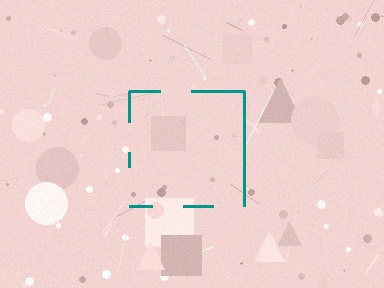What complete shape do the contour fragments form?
The contour fragments form a square.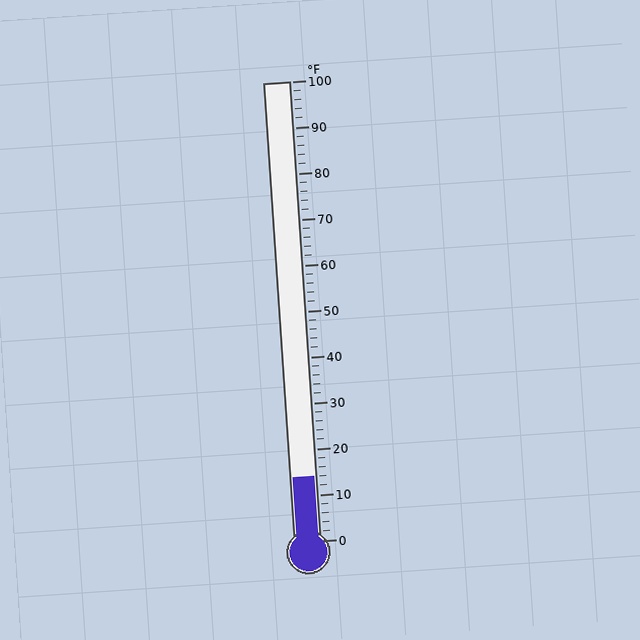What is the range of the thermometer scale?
The thermometer scale ranges from 0°F to 100°F.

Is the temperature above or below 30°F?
The temperature is below 30°F.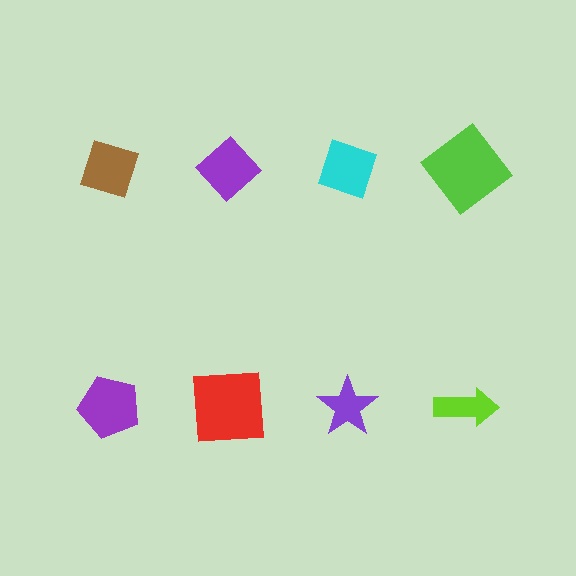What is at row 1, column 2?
A purple diamond.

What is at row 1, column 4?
A lime diamond.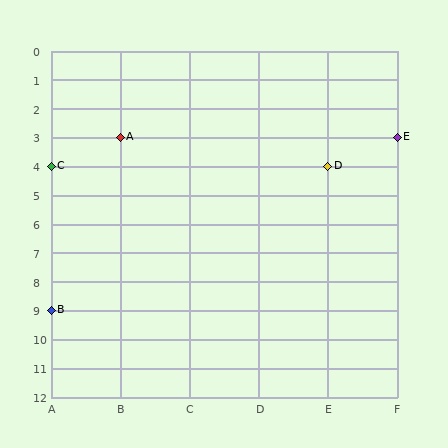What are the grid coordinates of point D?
Point D is at grid coordinates (E, 4).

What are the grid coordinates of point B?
Point B is at grid coordinates (A, 9).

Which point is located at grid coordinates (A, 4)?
Point C is at (A, 4).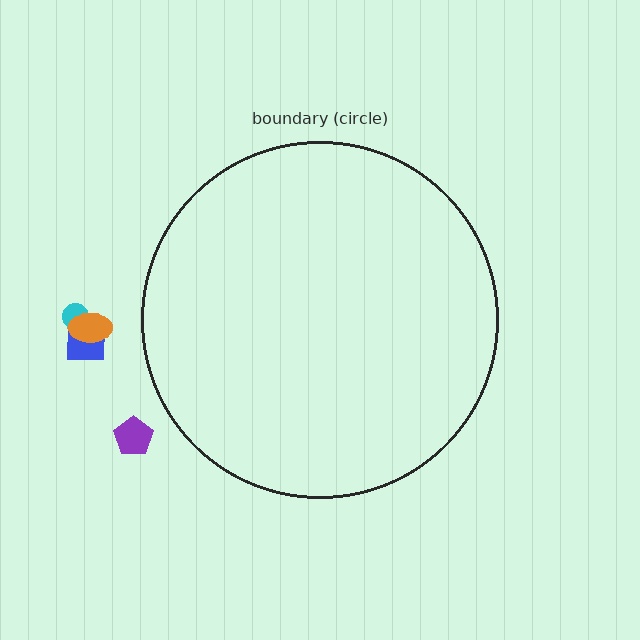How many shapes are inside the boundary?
0 inside, 4 outside.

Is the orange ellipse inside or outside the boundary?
Outside.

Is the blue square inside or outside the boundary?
Outside.